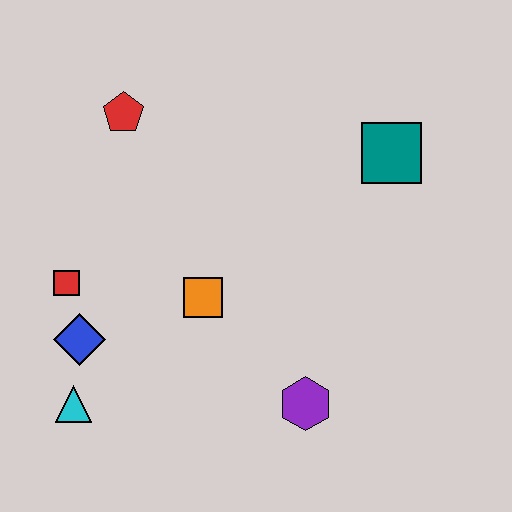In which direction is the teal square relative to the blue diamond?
The teal square is to the right of the blue diamond.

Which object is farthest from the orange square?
The teal square is farthest from the orange square.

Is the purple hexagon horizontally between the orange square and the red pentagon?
No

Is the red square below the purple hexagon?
No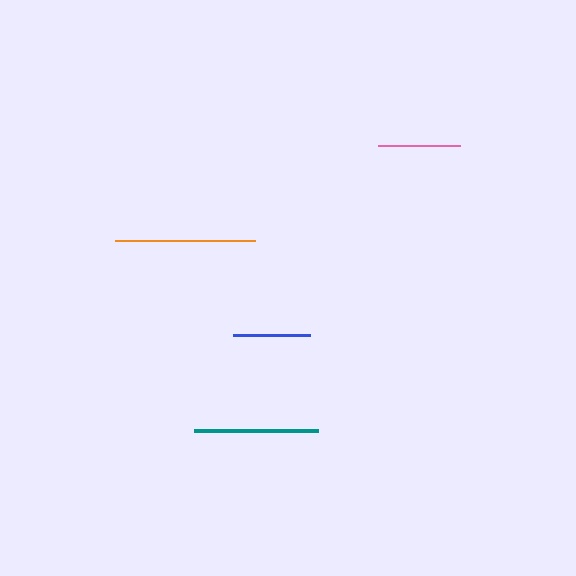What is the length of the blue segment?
The blue segment is approximately 77 pixels long.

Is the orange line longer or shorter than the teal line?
The orange line is longer than the teal line.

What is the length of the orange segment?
The orange segment is approximately 140 pixels long.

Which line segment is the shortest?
The blue line is the shortest at approximately 77 pixels.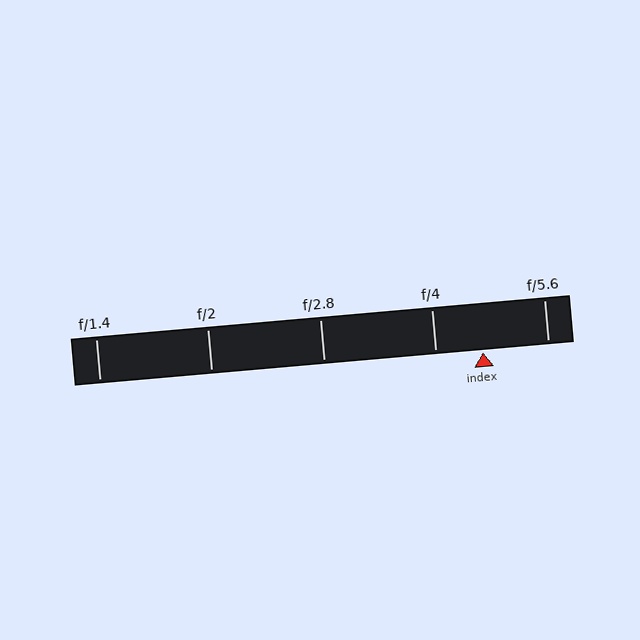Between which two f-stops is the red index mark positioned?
The index mark is between f/4 and f/5.6.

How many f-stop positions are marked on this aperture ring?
There are 5 f-stop positions marked.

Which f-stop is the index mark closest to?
The index mark is closest to f/4.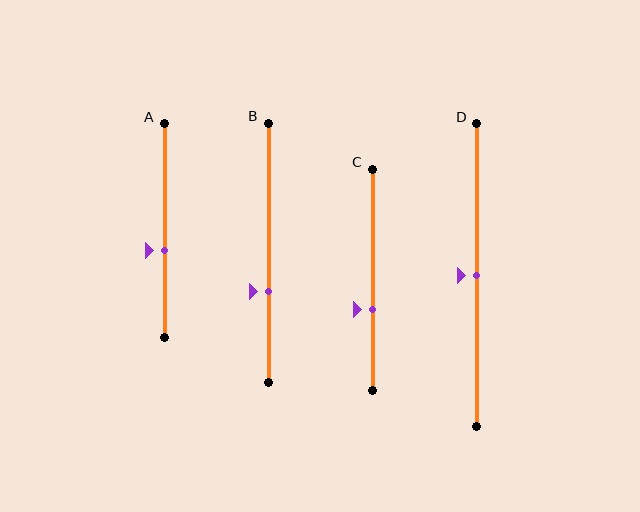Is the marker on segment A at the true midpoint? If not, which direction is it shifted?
No, the marker on segment A is shifted downward by about 9% of the segment length.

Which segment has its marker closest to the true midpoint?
Segment D has its marker closest to the true midpoint.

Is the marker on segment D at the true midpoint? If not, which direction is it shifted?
Yes, the marker on segment D is at the true midpoint.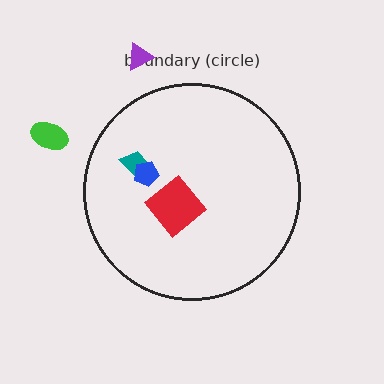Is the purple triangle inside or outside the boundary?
Outside.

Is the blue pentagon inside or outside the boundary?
Inside.